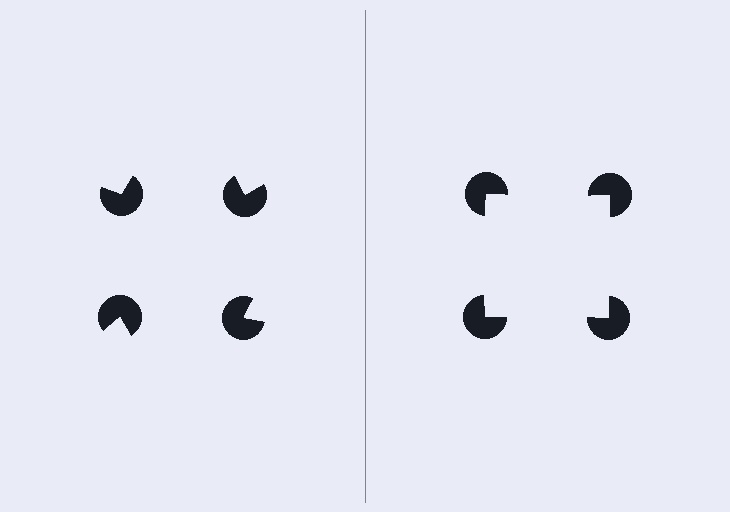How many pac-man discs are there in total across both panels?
8 — 4 on each side.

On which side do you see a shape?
An illusory square appears on the right side. On the left side the wedge cuts are rotated, so no coherent shape forms.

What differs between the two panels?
The pac-man discs are positioned identically on both sides; only the wedge orientations differ. On the right they align to a square; on the left they are misaligned.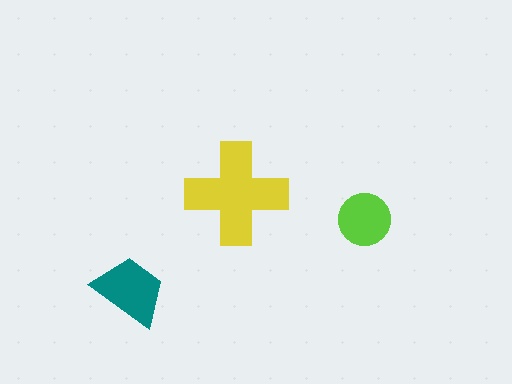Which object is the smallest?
The lime circle.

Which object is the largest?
The yellow cross.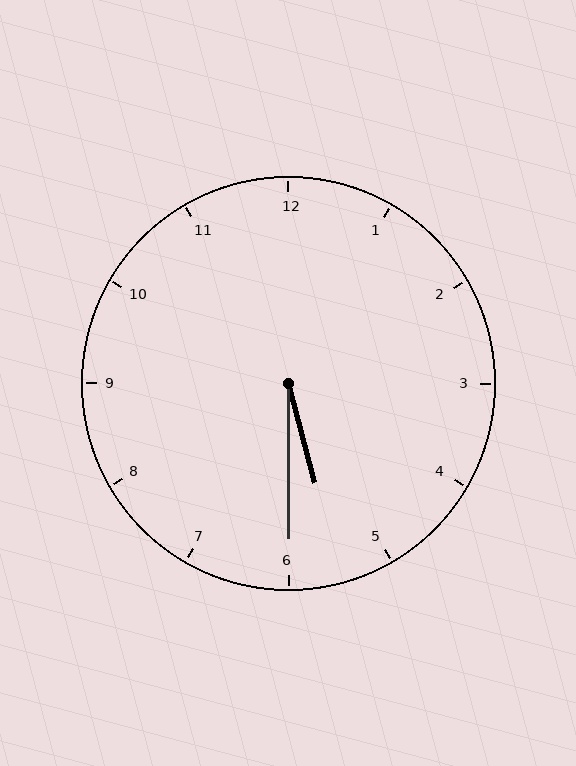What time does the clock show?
5:30.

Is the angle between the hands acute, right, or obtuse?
It is acute.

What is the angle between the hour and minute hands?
Approximately 15 degrees.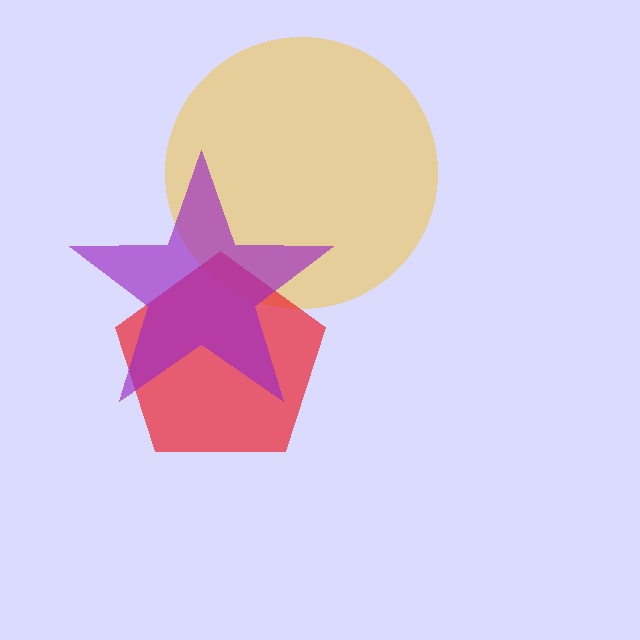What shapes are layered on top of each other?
The layered shapes are: a yellow circle, a red pentagon, a purple star.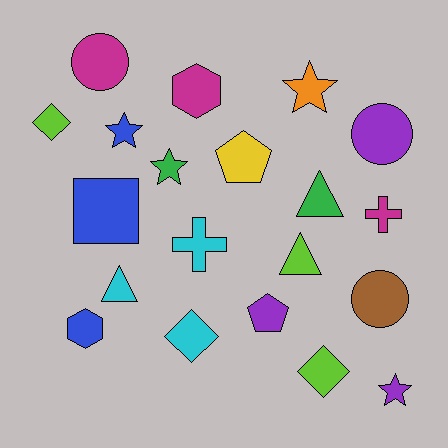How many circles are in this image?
There are 3 circles.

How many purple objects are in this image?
There are 3 purple objects.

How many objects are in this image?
There are 20 objects.